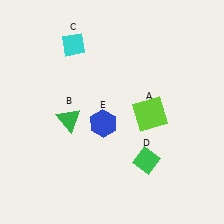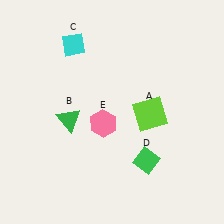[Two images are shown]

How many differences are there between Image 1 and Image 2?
There is 1 difference between the two images.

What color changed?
The hexagon (E) changed from blue in Image 1 to pink in Image 2.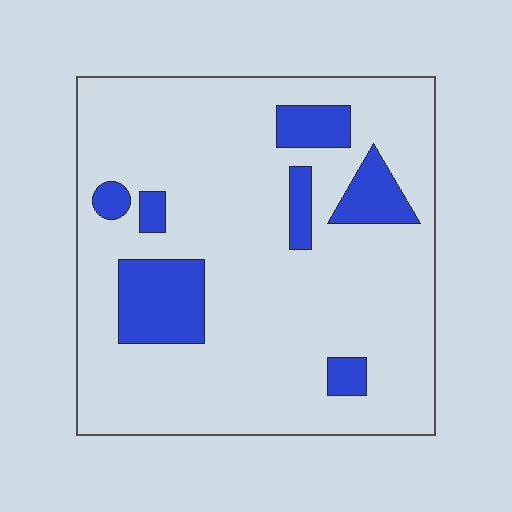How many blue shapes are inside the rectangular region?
7.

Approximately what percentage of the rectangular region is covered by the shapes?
Approximately 15%.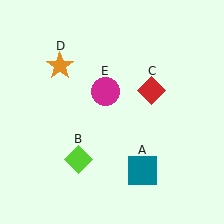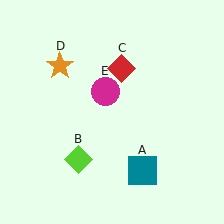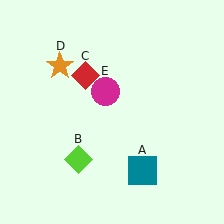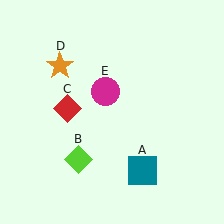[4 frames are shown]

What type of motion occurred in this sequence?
The red diamond (object C) rotated counterclockwise around the center of the scene.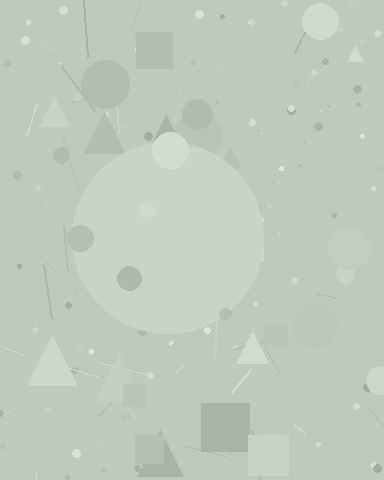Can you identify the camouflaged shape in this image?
The camouflaged shape is a circle.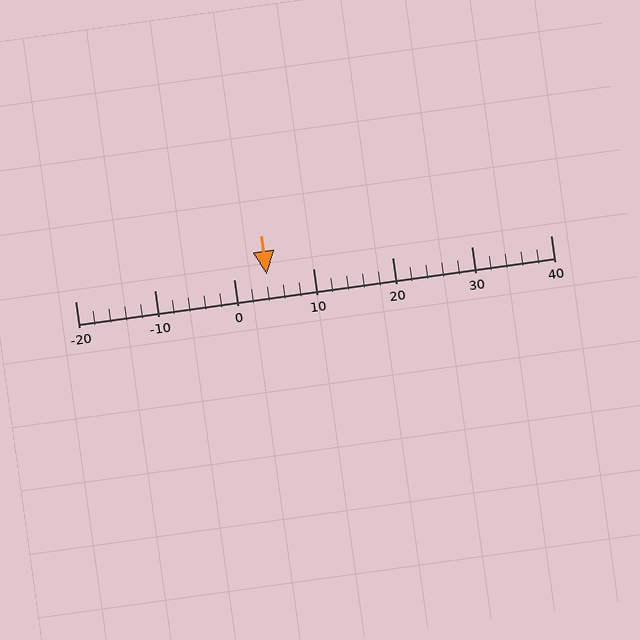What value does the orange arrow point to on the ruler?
The orange arrow points to approximately 4.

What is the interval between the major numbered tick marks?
The major tick marks are spaced 10 units apart.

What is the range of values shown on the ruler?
The ruler shows values from -20 to 40.